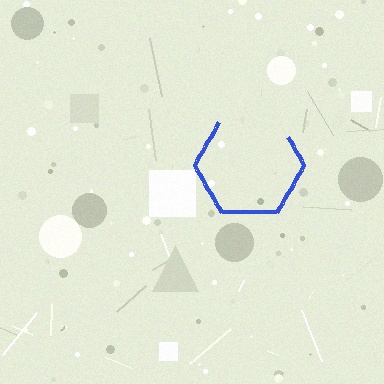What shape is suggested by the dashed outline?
The dashed outline suggests a hexagon.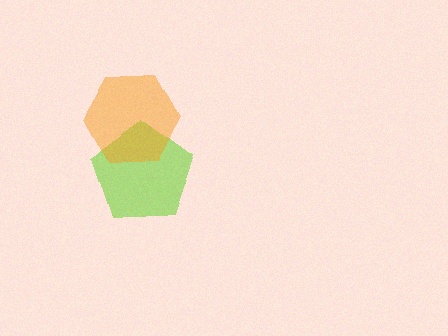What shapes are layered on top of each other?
The layered shapes are: a lime pentagon, an orange hexagon.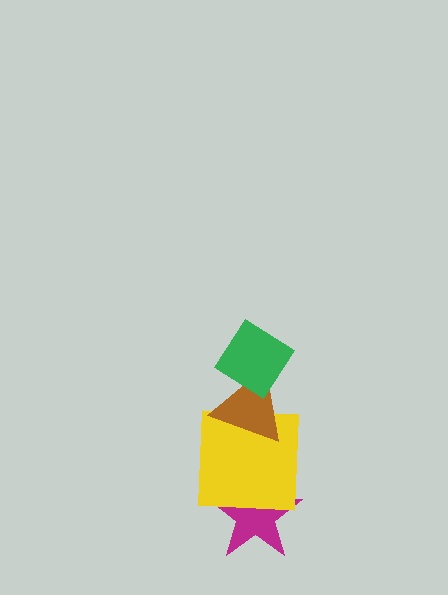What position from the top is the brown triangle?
The brown triangle is 2nd from the top.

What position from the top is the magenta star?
The magenta star is 4th from the top.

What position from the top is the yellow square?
The yellow square is 3rd from the top.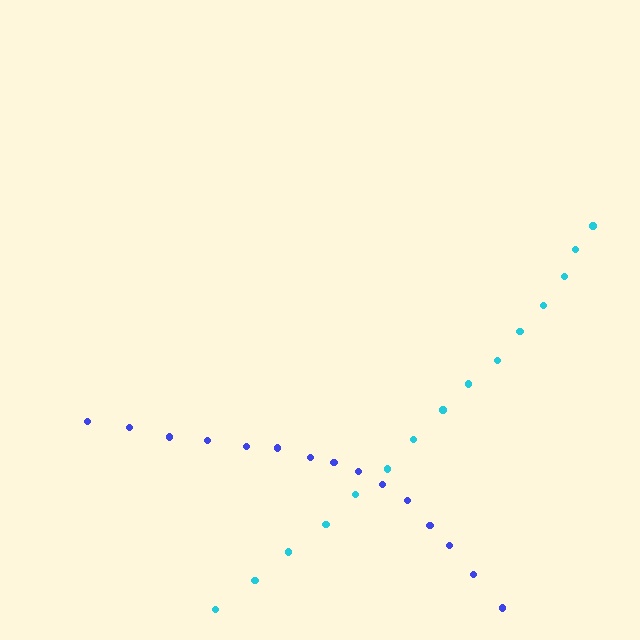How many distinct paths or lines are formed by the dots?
There are 2 distinct paths.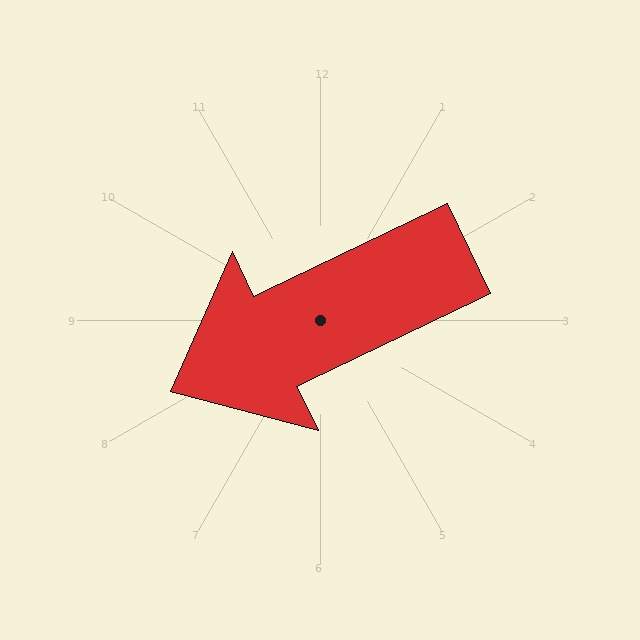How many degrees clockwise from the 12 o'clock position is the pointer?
Approximately 244 degrees.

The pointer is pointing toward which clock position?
Roughly 8 o'clock.